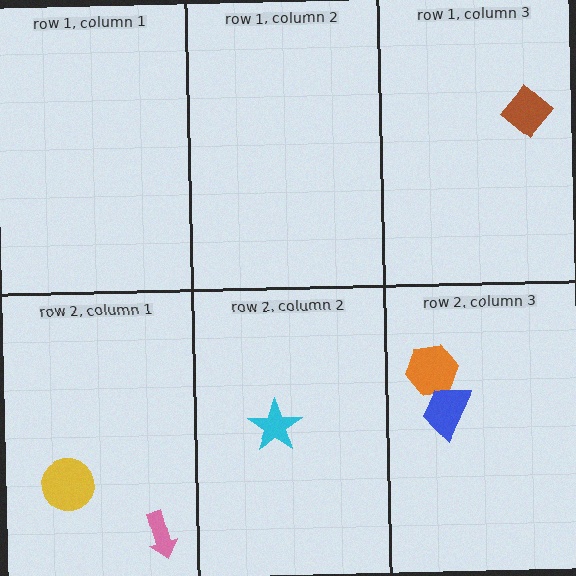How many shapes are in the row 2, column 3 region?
2.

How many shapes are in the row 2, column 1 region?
2.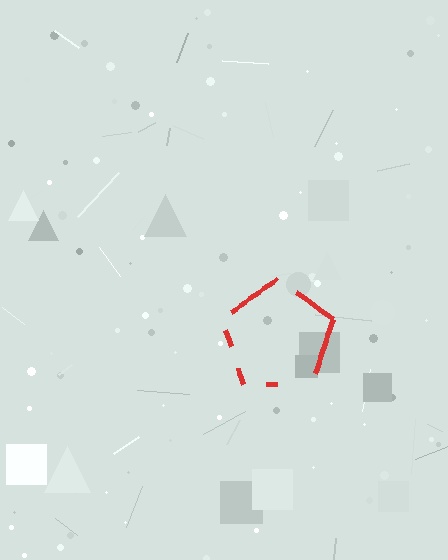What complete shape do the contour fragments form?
The contour fragments form a pentagon.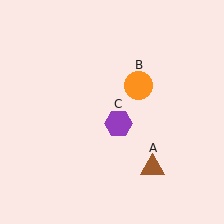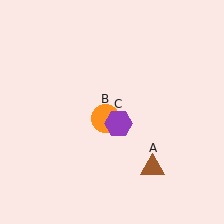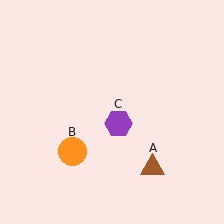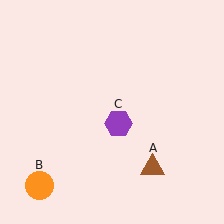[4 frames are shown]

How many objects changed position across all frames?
1 object changed position: orange circle (object B).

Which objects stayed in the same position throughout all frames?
Brown triangle (object A) and purple hexagon (object C) remained stationary.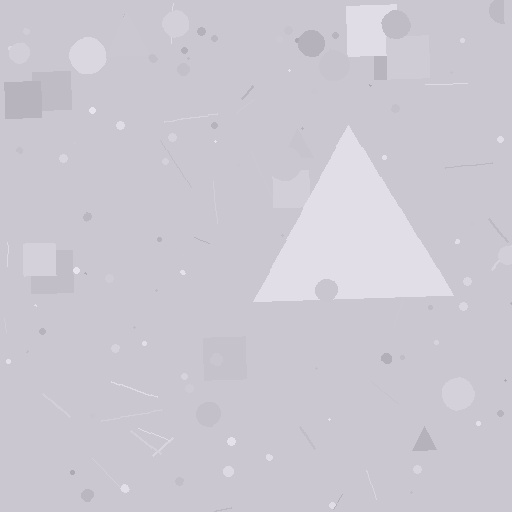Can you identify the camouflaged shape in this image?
The camouflaged shape is a triangle.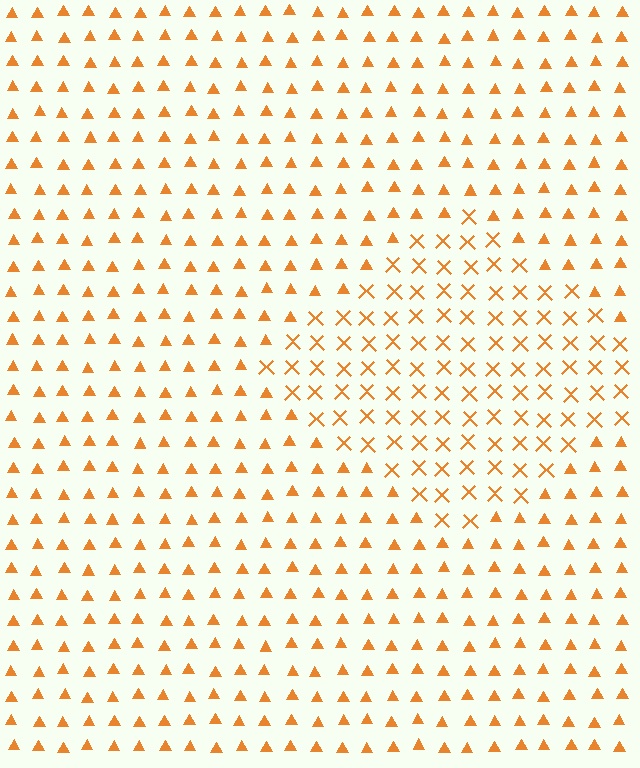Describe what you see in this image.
The image is filled with small orange elements arranged in a uniform grid. A diamond-shaped region contains X marks, while the surrounding area contains triangles. The boundary is defined purely by the change in element shape.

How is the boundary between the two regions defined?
The boundary is defined by a change in element shape: X marks inside vs. triangles outside. All elements share the same color and spacing.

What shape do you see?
I see a diamond.